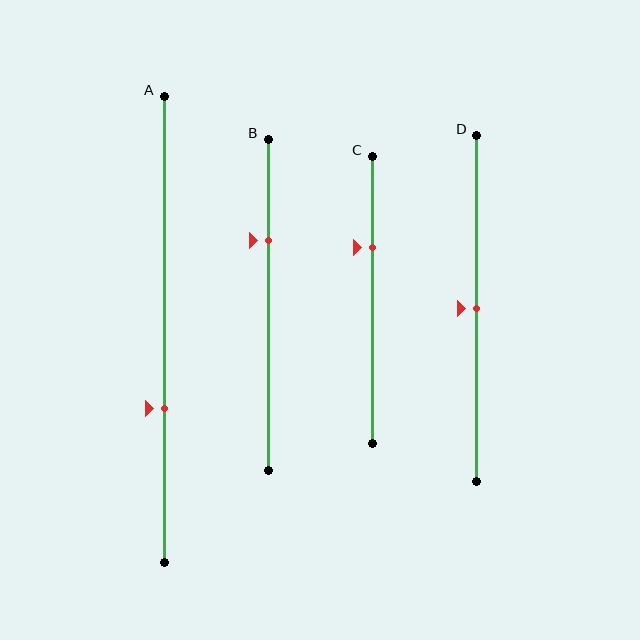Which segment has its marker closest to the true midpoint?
Segment D has its marker closest to the true midpoint.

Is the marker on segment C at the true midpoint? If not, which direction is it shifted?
No, the marker on segment C is shifted upward by about 18% of the segment length.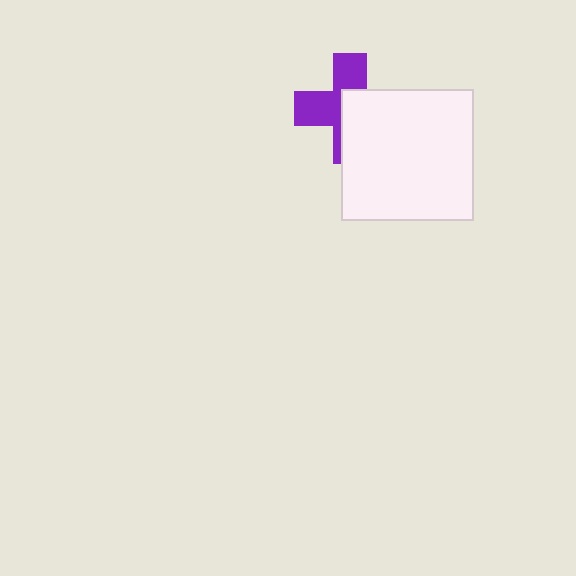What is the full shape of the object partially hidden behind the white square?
The partially hidden object is a purple cross.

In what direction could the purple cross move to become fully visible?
The purple cross could move toward the upper-left. That would shift it out from behind the white square entirely.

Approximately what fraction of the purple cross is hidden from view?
Roughly 50% of the purple cross is hidden behind the white square.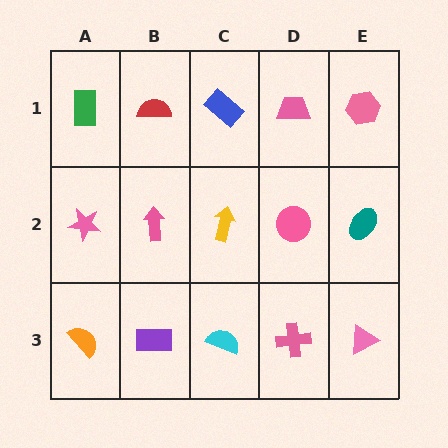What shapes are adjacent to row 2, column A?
A green rectangle (row 1, column A), an orange semicircle (row 3, column A), a pink arrow (row 2, column B).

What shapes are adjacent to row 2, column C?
A blue rectangle (row 1, column C), a cyan semicircle (row 3, column C), a pink arrow (row 2, column B), a pink circle (row 2, column D).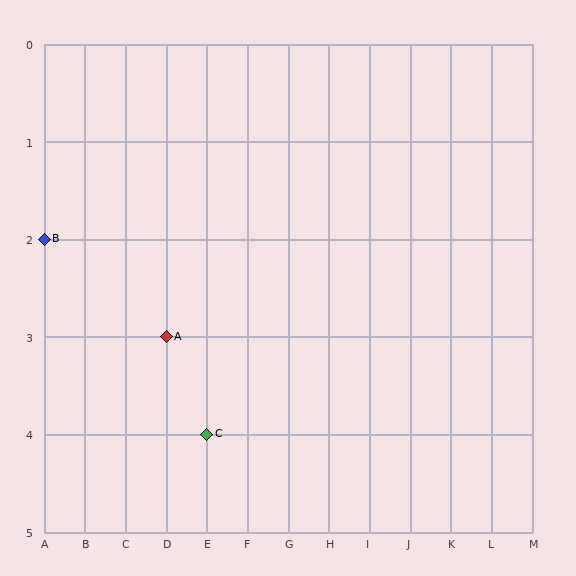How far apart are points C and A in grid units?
Points C and A are 1 column and 1 row apart (about 1.4 grid units diagonally).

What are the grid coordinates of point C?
Point C is at grid coordinates (E, 4).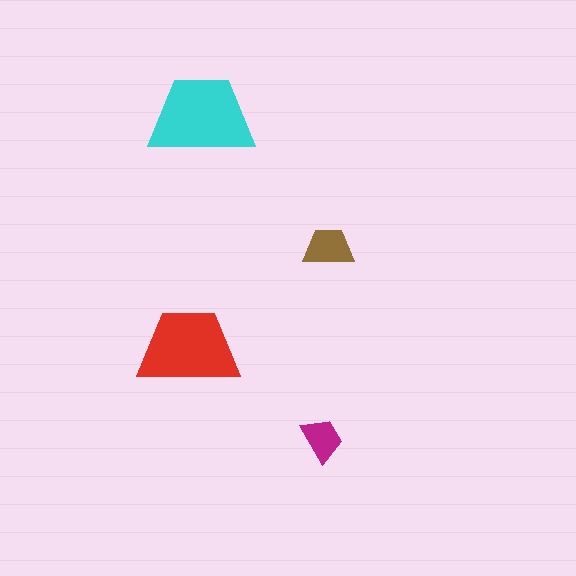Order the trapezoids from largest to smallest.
the cyan one, the red one, the brown one, the magenta one.